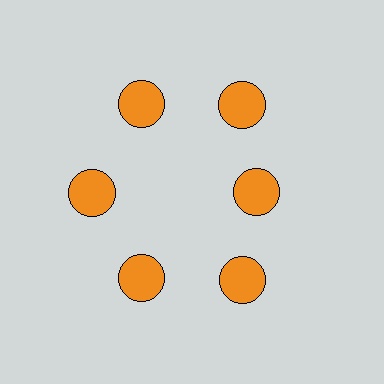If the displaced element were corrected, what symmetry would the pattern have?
It would have 6-fold rotational symmetry — the pattern would map onto itself every 60 degrees.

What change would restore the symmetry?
The symmetry would be restored by moving it outward, back onto the ring so that all 6 circles sit at equal angles and equal distance from the center.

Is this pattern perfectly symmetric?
No. The 6 orange circles are arranged in a ring, but one element near the 3 o'clock position is pulled inward toward the center, breaking the 6-fold rotational symmetry.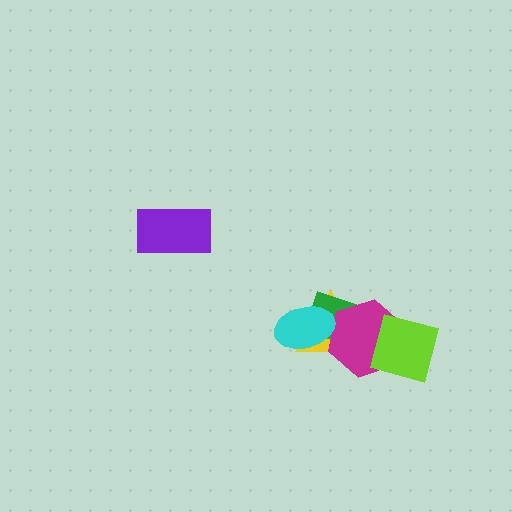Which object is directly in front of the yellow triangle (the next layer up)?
The green diamond is directly in front of the yellow triangle.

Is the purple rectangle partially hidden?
No, no other shape covers it.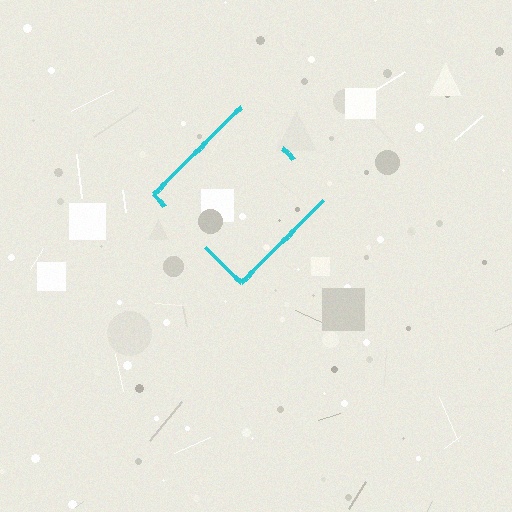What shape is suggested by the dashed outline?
The dashed outline suggests a diamond.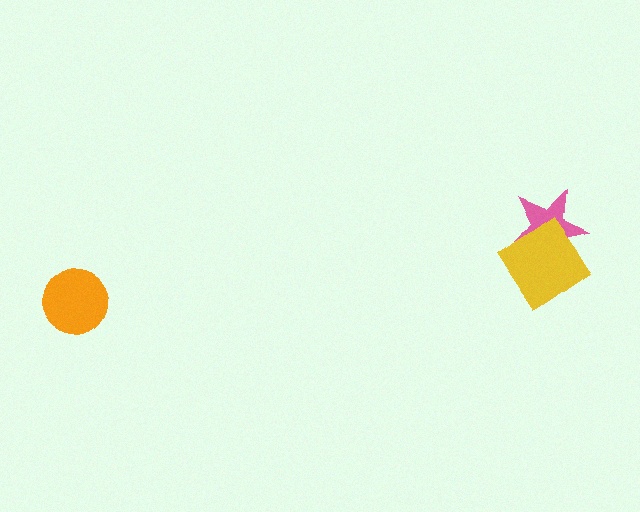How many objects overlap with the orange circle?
0 objects overlap with the orange circle.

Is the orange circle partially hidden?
No, no other shape covers it.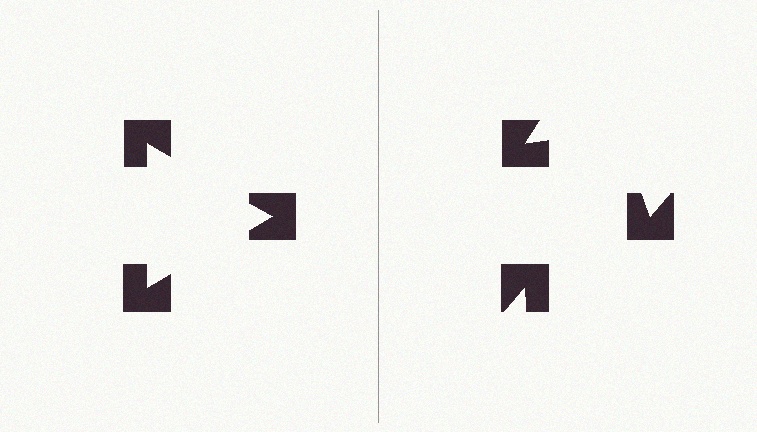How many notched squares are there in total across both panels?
6 — 3 on each side.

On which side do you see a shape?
An illusory triangle appears on the left side. On the right side the wedge cuts are rotated, so no coherent shape forms.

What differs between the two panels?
The notched squares are positioned identically on both sides; only the wedge orientations differ. On the left they align to a triangle; on the right they are misaligned.